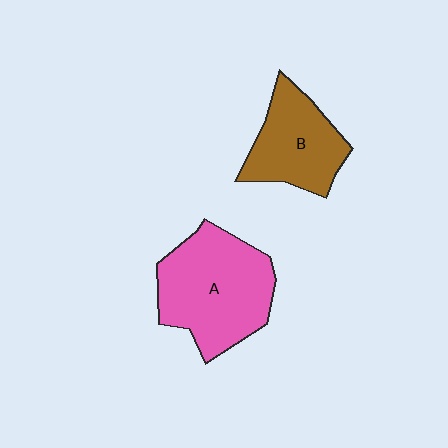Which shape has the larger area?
Shape A (pink).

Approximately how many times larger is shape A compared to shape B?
Approximately 1.5 times.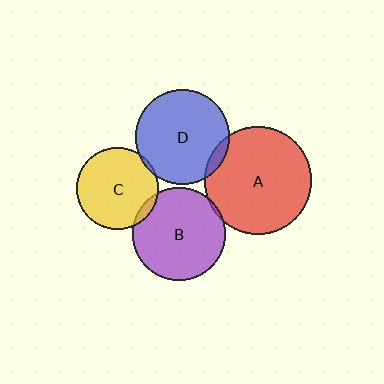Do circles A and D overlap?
Yes.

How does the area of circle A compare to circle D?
Approximately 1.3 times.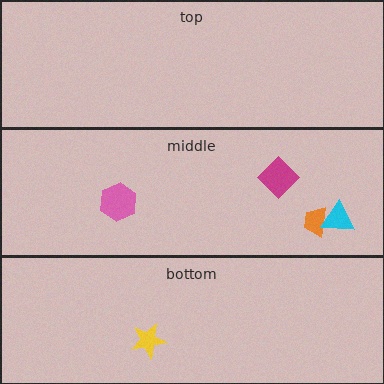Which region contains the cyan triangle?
The middle region.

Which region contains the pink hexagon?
The middle region.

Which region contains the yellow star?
The bottom region.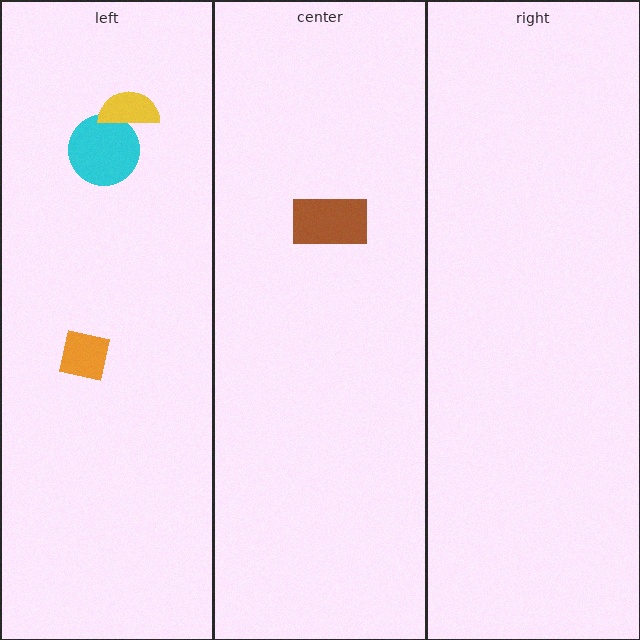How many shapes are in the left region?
3.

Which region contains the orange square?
The left region.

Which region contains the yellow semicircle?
The left region.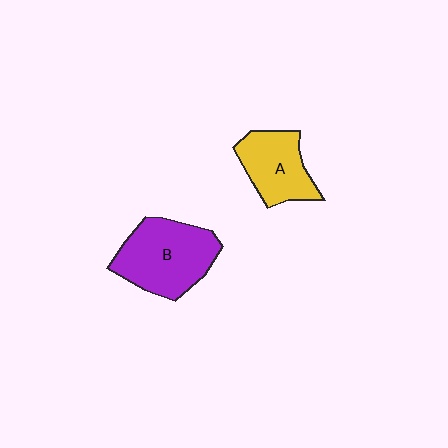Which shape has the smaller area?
Shape A (yellow).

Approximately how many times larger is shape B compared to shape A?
Approximately 1.4 times.